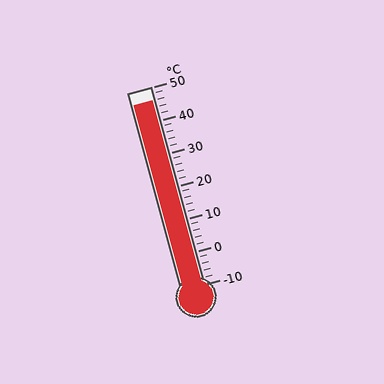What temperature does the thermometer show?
The thermometer shows approximately 46°C.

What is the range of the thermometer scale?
The thermometer scale ranges from -10°C to 50°C.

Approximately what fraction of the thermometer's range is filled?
The thermometer is filled to approximately 95% of its range.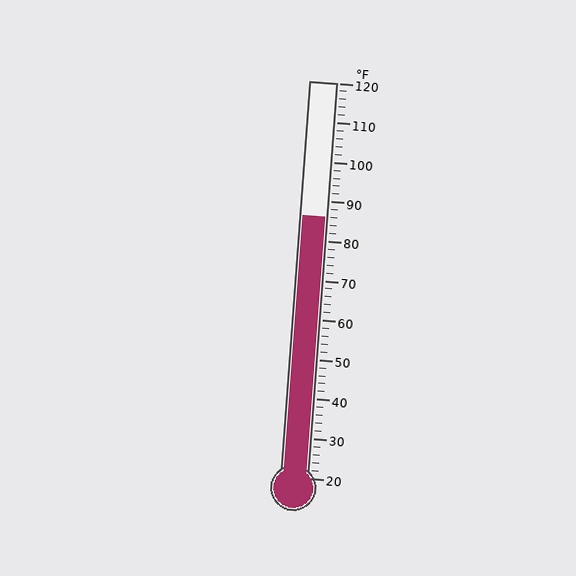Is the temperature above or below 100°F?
The temperature is below 100°F.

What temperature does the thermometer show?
The thermometer shows approximately 86°F.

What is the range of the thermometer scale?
The thermometer scale ranges from 20°F to 120°F.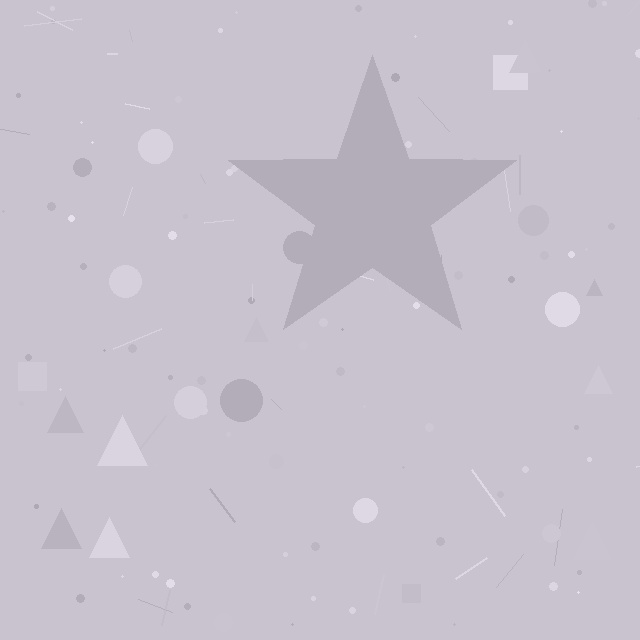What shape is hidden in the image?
A star is hidden in the image.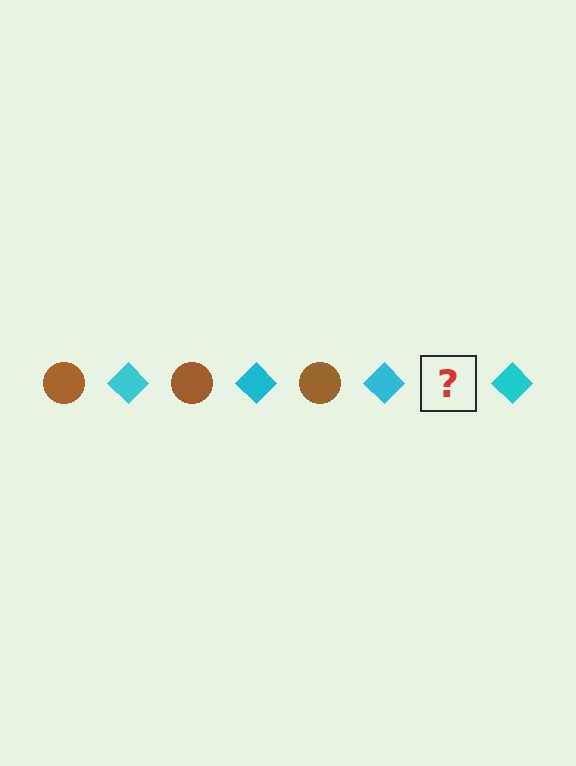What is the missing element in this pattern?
The missing element is a brown circle.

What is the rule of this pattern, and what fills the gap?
The rule is that the pattern alternates between brown circle and cyan diamond. The gap should be filled with a brown circle.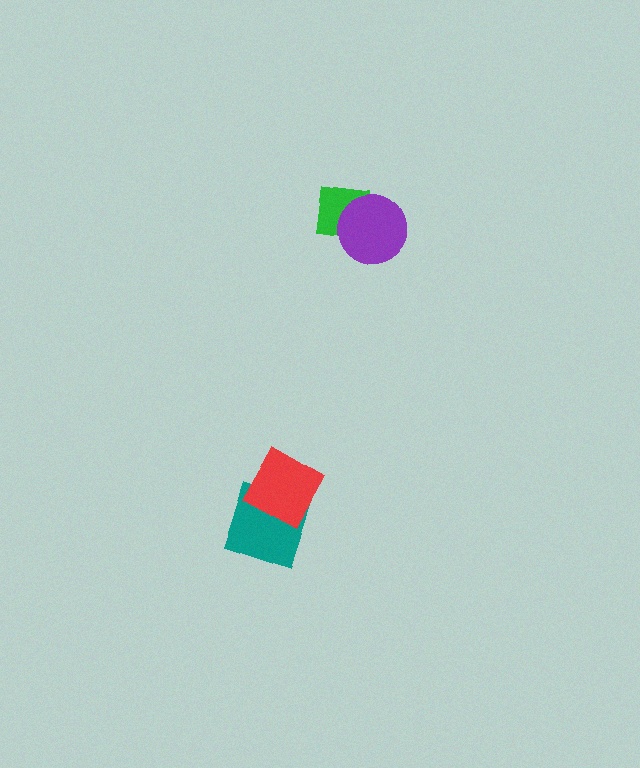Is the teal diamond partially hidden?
Yes, it is partially covered by another shape.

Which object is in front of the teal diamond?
The red diamond is in front of the teal diamond.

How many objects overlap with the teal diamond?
1 object overlaps with the teal diamond.